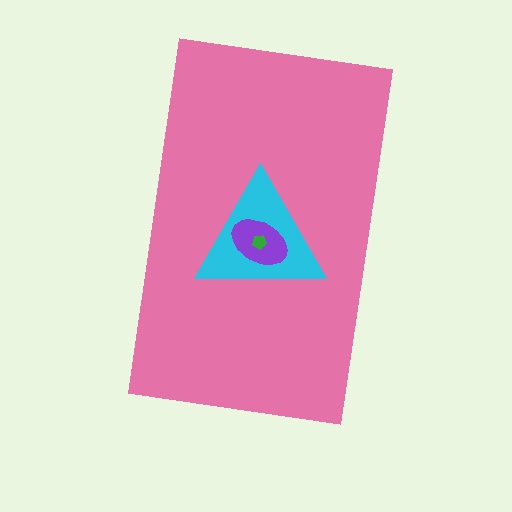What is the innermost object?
The green pentagon.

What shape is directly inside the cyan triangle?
The purple ellipse.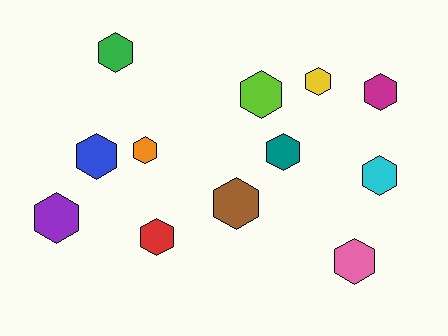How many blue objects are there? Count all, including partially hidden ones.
There is 1 blue object.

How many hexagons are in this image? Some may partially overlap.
There are 12 hexagons.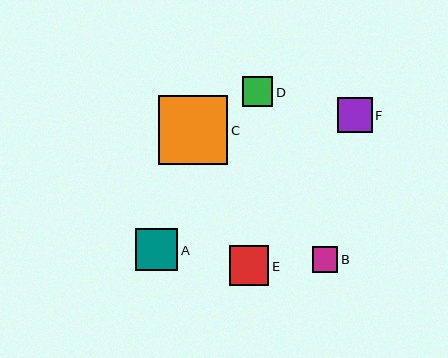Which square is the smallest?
Square B is the smallest with a size of approximately 26 pixels.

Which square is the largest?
Square C is the largest with a size of approximately 69 pixels.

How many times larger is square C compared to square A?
Square C is approximately 1.6 times the size of square A.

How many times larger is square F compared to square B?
Square F is approximately 1.4 times the size of square B.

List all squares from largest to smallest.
From largest to smallest: C, A, E, F, D, B.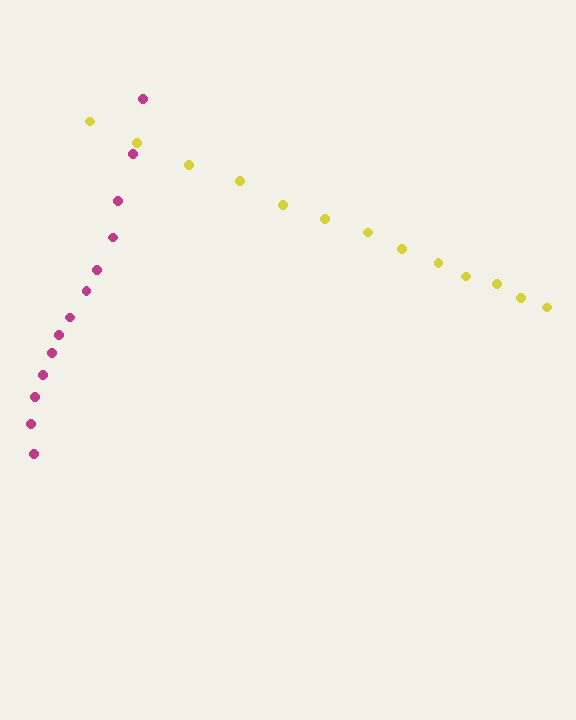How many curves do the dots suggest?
There are 2 distinct paths.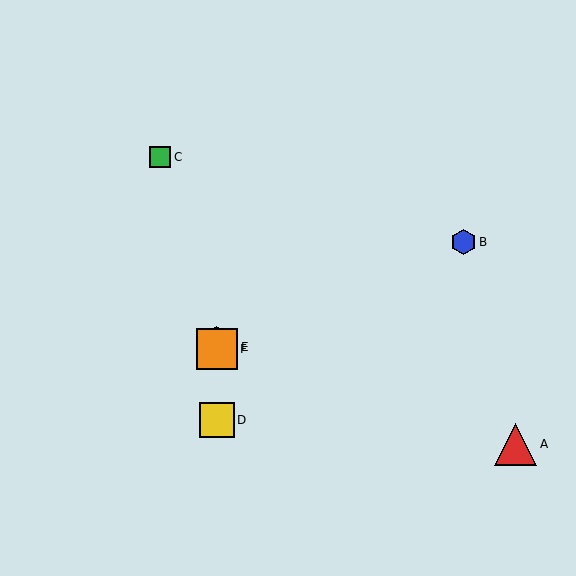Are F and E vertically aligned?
Yes, both are at x≈217.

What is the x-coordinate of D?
Object D is at x≈217.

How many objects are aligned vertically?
3 objects (D, E, F) are aligned vertically.